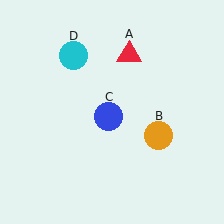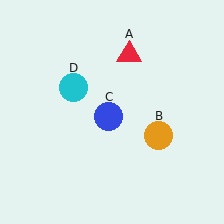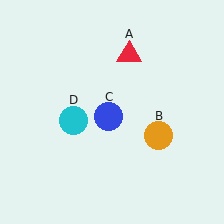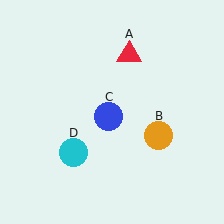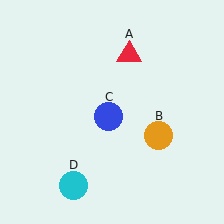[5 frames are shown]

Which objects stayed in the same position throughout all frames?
Red triangle (object A) and orange circle (object B) and blue circle (object C) remained stationary.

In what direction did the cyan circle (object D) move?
The cyan circle (object D) moved down.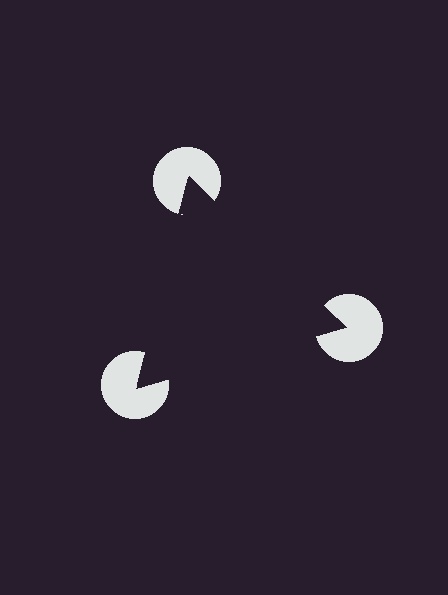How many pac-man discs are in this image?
There are 3 — one at each vertex of the illusory triangle.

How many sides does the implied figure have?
3 sides.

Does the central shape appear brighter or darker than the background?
It typically appears slightly darker than the background, even though no actual brightness change is drawn.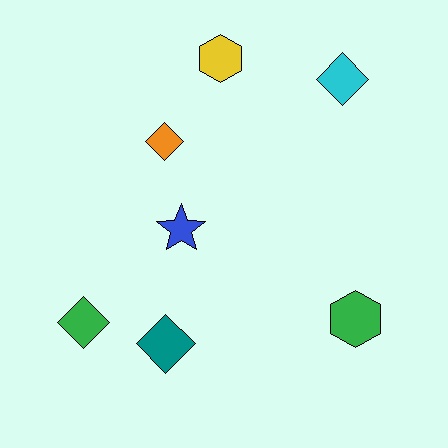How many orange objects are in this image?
There is 1 orange object.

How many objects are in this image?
There are 7 objects.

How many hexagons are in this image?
There are 2 hexagons.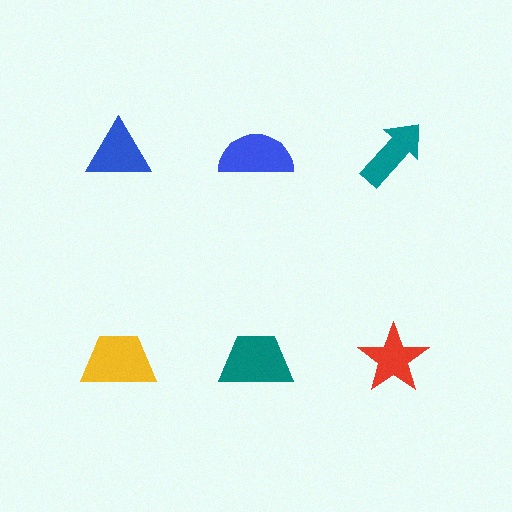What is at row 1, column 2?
A blue semicircle.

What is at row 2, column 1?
A yellow trapezoid.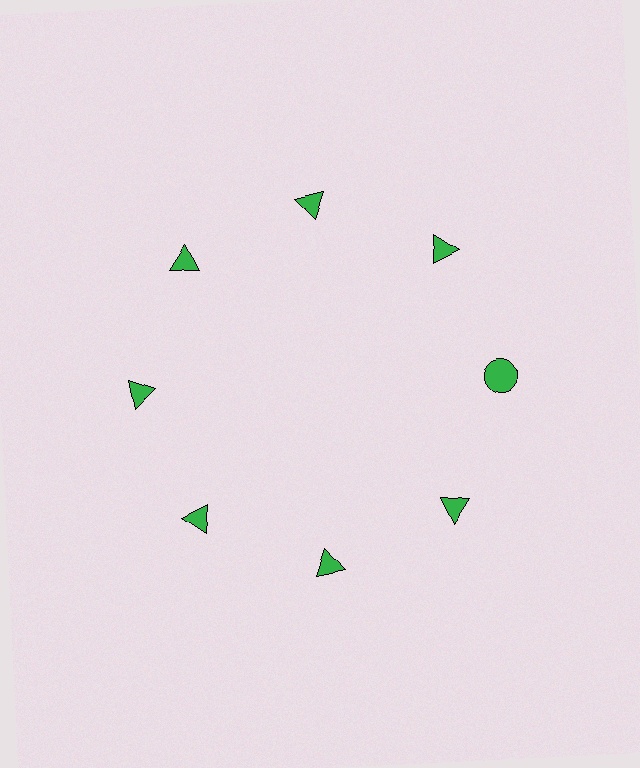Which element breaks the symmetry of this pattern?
The green circle at roughly the 3 o'clock position breaks the symmetry. All other shapes are green triangles.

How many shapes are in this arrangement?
There are 8 shapes arranged in a ring pattern.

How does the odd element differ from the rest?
It has a different shape: circle instead of triangle.